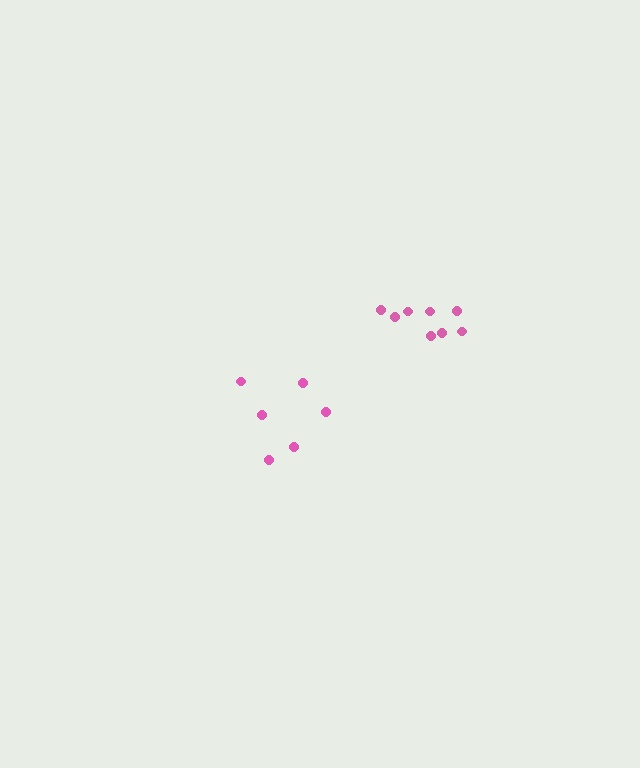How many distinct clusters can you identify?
There are 2 distinct clusters.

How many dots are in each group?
Group 1: 8 dots, Group 2: 6 dots (14 total).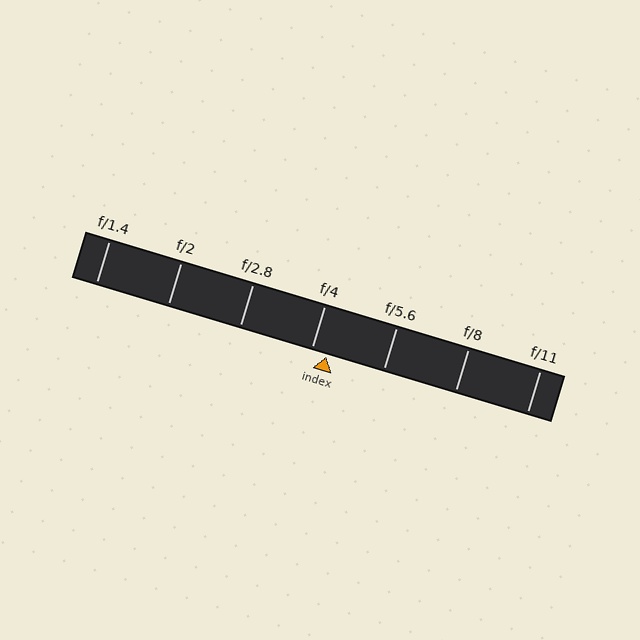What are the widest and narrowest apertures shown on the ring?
The widest aperture shown is f/1.4 and the narrowest is f/11.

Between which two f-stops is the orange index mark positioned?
The index mark is between f/4 and f/5.6.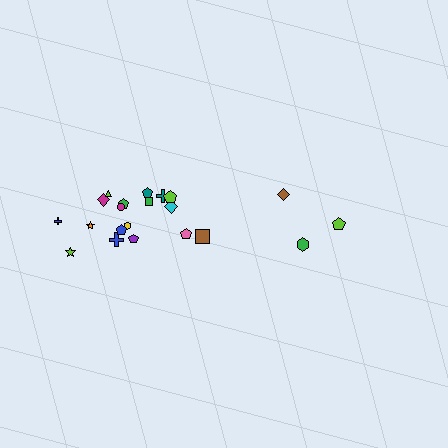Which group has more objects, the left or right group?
The left group.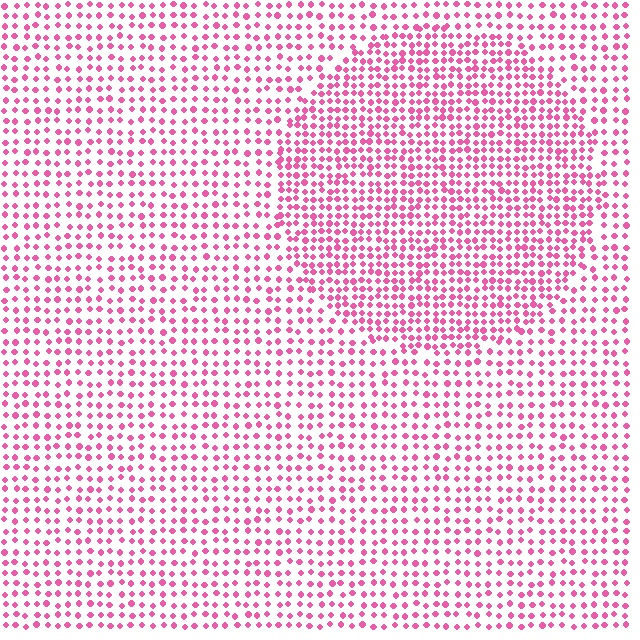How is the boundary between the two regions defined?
The boundary is defined by a change in element density (approximately 1.7x ratio). All elements are the same color, size, and shape.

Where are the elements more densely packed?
The elements are more densely packed inside the circle boundary.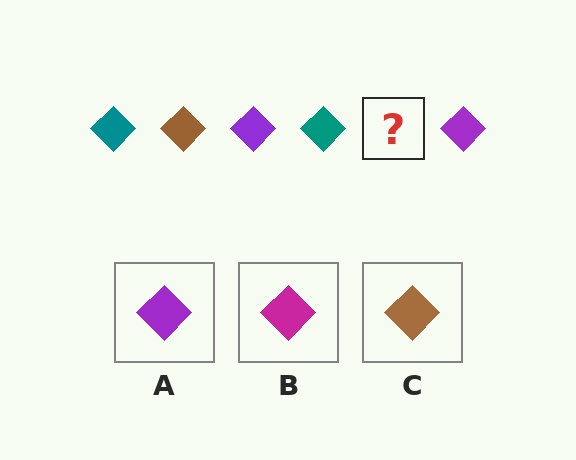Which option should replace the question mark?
Option C.